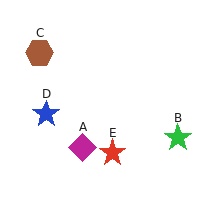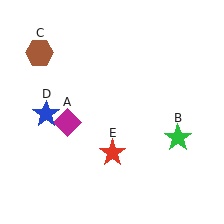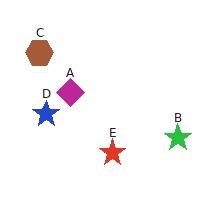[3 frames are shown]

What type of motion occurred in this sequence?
The magenta diamond (object A) rotated clockwise around the center of the scene.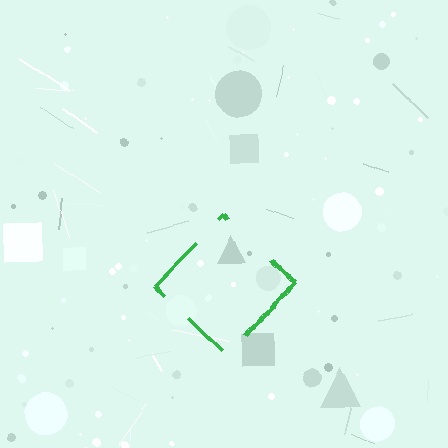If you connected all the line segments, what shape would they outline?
They would outline a diamond.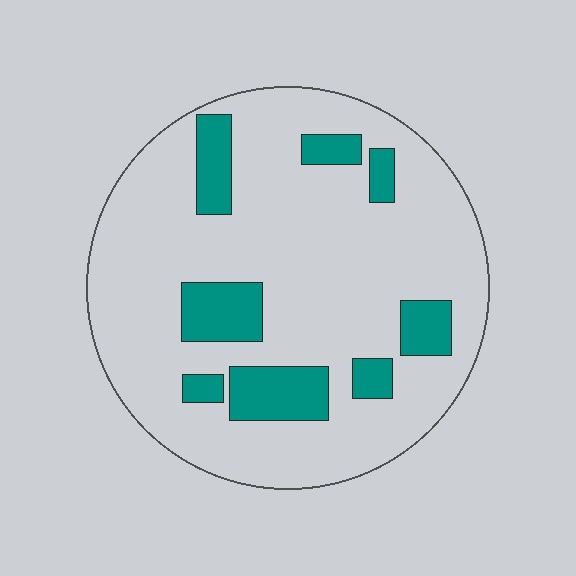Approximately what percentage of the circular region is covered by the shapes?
Approximately 20%.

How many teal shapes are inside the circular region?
8.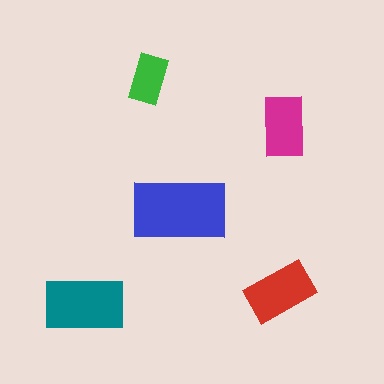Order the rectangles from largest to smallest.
the blue one, the teal one, the red one, the magenta one, the green one.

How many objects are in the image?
There are 5 objects in the image.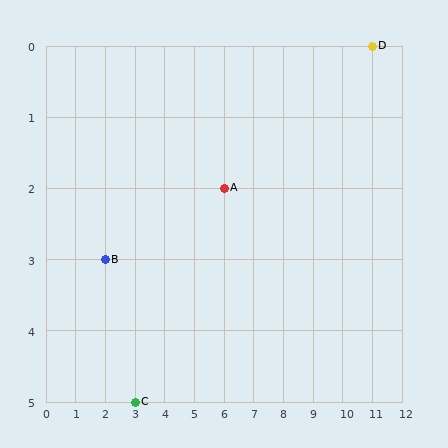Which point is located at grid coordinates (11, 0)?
Point D is at (11, 0).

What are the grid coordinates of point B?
Point B is at grid coordinates (2, 3).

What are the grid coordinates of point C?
Point C is at grid coordinates (3, 5).